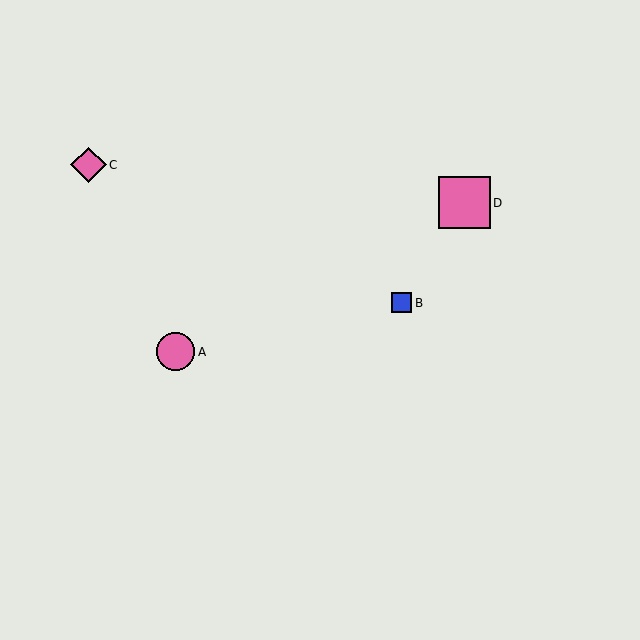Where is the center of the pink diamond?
The center of the pink diamond is at (89, 165).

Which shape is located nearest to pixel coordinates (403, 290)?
The blue square (labeled B) at (402, 303) is nearest to that location.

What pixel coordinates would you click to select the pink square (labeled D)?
Click at (464, 203) to select the pink square D.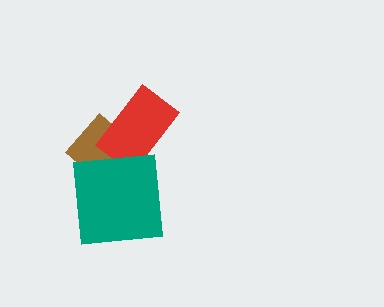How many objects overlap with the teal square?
1 object overlaps with the teal square.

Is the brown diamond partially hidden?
Yes, it is partially covered by another shape.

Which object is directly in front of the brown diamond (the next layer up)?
The red rectangle is directly in front of the brown diamond.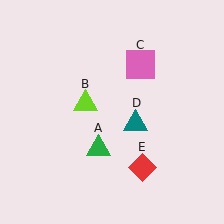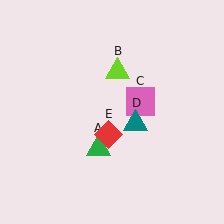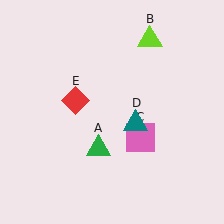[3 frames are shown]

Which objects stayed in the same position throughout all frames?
Green triangle (object A) and teal triangle (object D) remained stationary.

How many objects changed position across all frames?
3 objects changed position: lime triangle (object B), pink square (object C), red diamond (object E).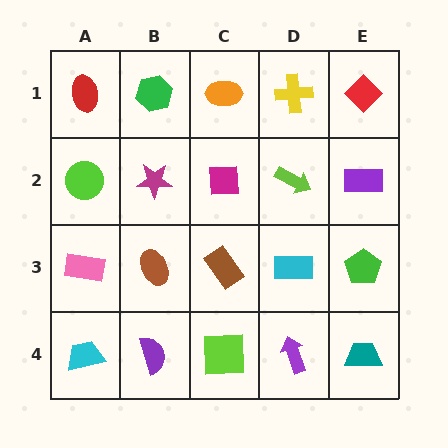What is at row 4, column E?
A teal trapezoid.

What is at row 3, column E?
A green pentagon.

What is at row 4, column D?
A purple arrow.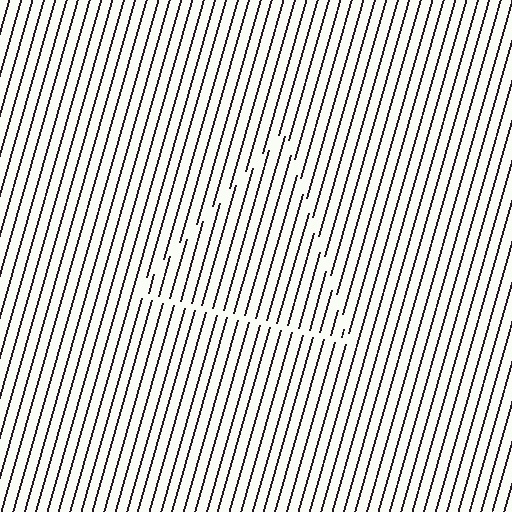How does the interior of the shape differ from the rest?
The interior of the shape contains the same grating, shifted by half a period — the contour is defined by the phase discontinuity where line-ends from the inner and outer gratings abut.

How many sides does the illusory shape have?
3 sides — the line-ends trace a triangle.